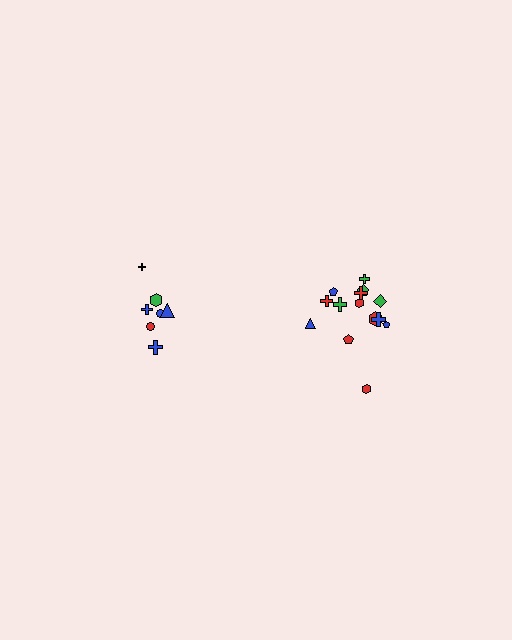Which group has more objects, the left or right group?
The right group.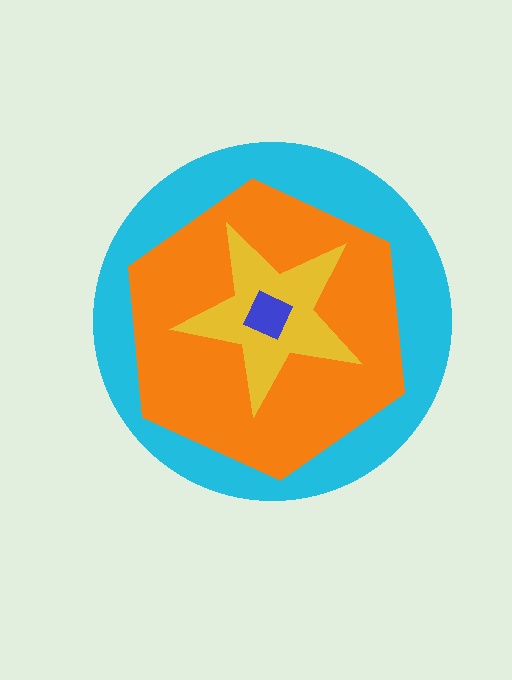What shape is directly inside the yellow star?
The blue diamond.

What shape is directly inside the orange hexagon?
The yellow star.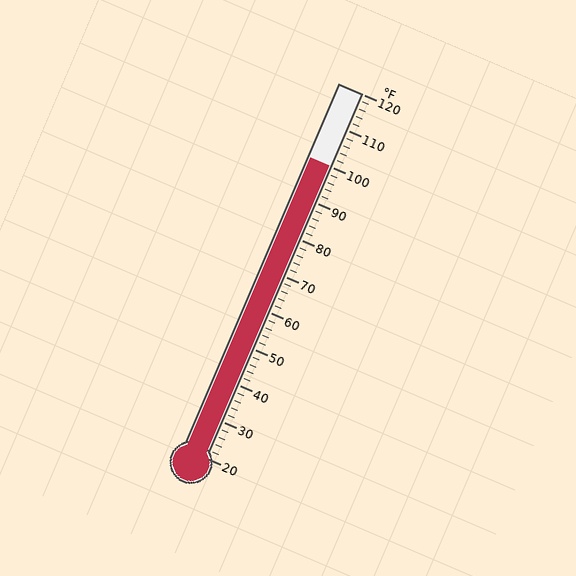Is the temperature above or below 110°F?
The temperature is below 110°F.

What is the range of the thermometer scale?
The thermometer scale ranges from 20°F to 120°F.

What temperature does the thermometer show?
The thermometer shows approximately 100°F.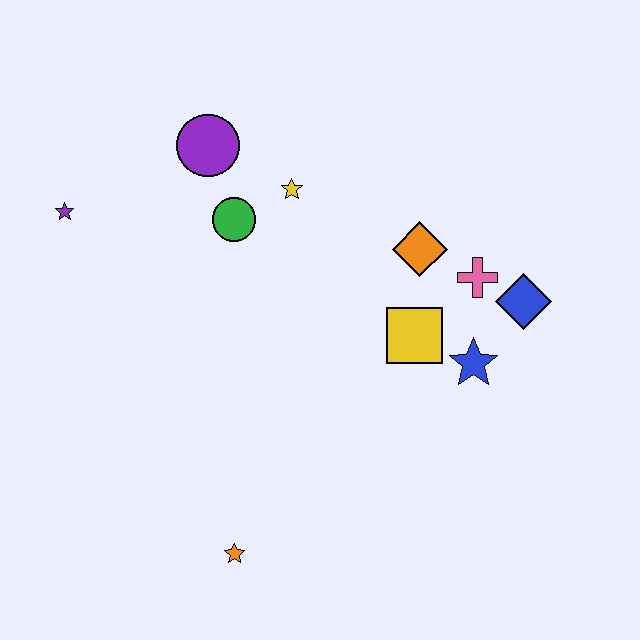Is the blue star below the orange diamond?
Yes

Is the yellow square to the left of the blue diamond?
Yes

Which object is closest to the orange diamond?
The pink cross is closest to the orange diamond.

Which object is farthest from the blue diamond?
The purple star is farthest from the blue diamond.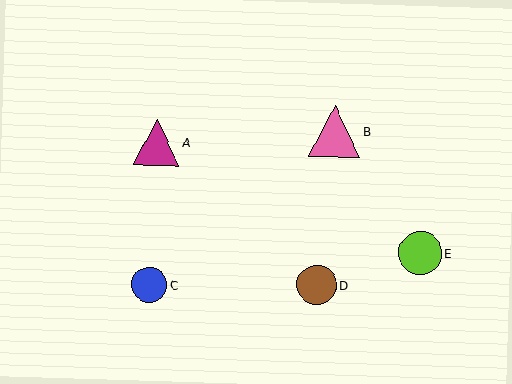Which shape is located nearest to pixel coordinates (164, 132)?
The magenta triangle (labeled A) at (157, 142) is nearest to that location.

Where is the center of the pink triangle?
The center of the pink triangle is at (335, 132).